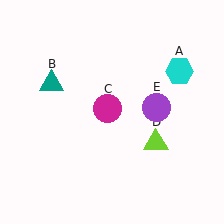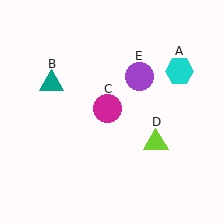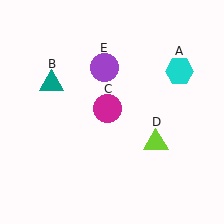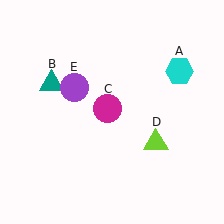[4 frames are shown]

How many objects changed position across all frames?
1 object changed position: purple circle (object E).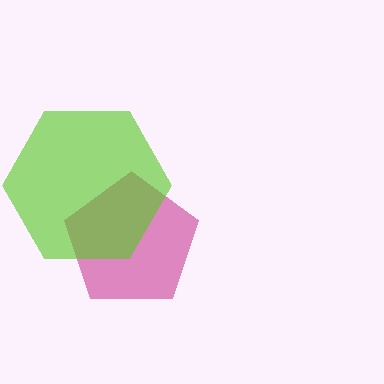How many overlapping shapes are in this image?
There are 2 overlapping shapes in the image.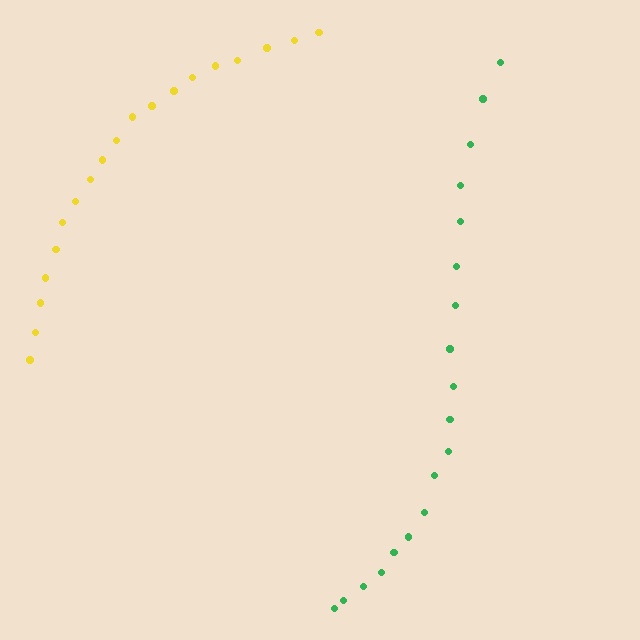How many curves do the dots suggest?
There are 2 distinct paths.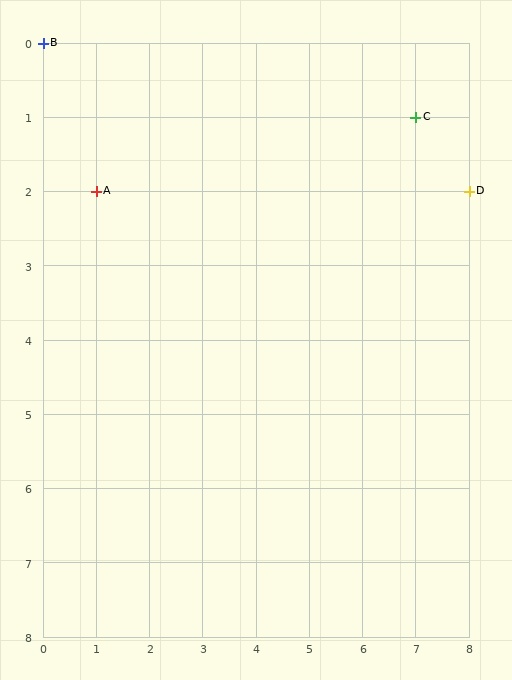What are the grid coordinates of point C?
Point C is at grid coordinates (7, 1).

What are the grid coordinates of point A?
Point A is at grid coordinates (1, 2).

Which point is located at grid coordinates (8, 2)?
Point D is at (8, 2).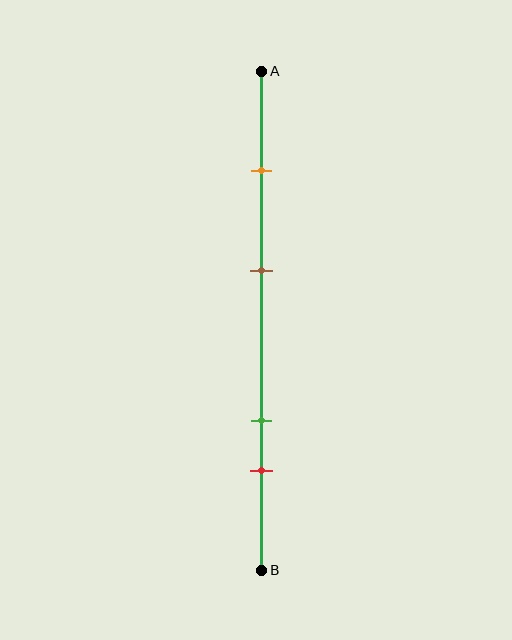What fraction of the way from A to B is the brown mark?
The brown mark is approximately 40% (0.4) of the way from A to B.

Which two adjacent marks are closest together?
The green and red marks are the closest adjacent pair.